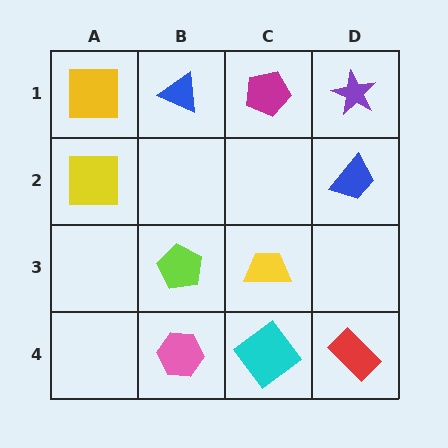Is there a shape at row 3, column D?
No, that cell is empty.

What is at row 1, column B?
A blue triangle.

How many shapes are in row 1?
4 shapes.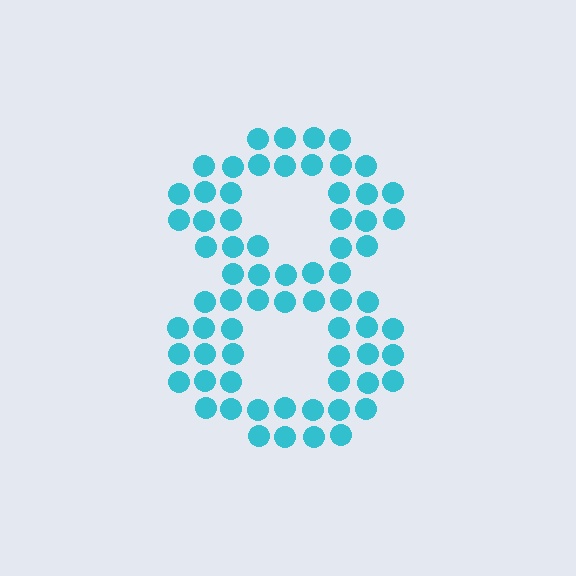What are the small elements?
The small elements are circles.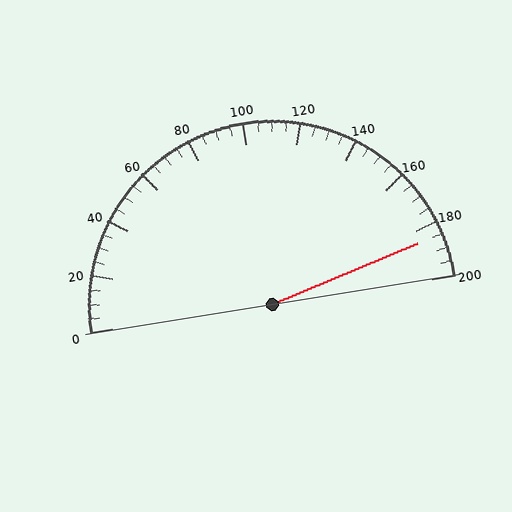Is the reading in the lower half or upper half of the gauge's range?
The reading is in the upper half of the range (0 to 200).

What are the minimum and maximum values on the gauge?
The gauge ranges from 0 to 200.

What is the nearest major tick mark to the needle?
The nearest major tick mark is 180.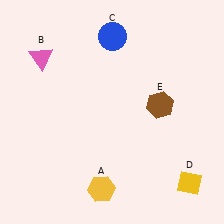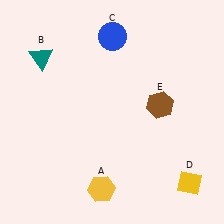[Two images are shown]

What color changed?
The triangle (B) changed from pink in Image 1 to teal in Image 2.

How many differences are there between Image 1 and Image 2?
There is 1 difference between the two images.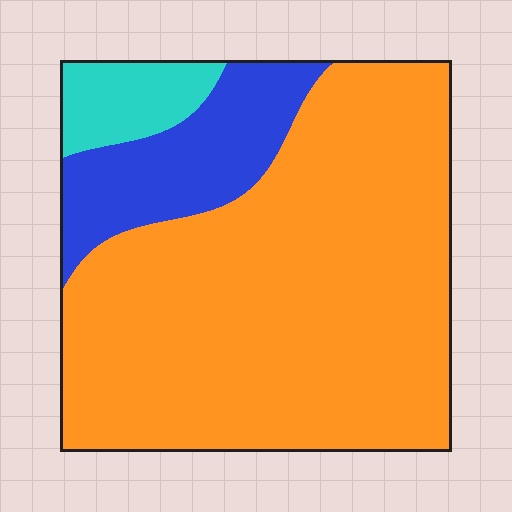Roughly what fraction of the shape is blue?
Blue covers 17% of the shape.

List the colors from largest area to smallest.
From largest to smallest: orange, blue, cyan.